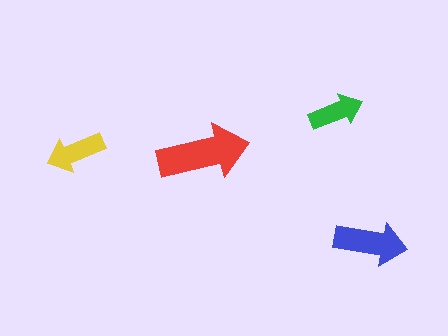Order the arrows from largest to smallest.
the red one, the blue one, the yellow one, the green one.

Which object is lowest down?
The blue arrow is bottommost.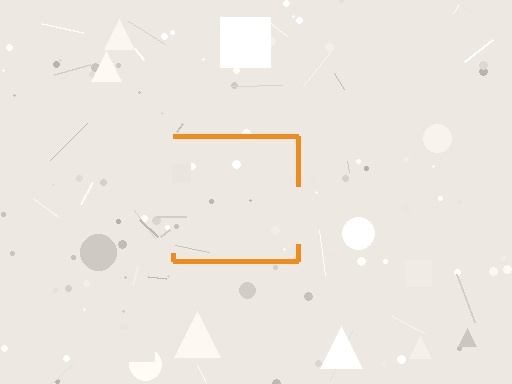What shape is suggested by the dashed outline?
The dashed outline suggests a square.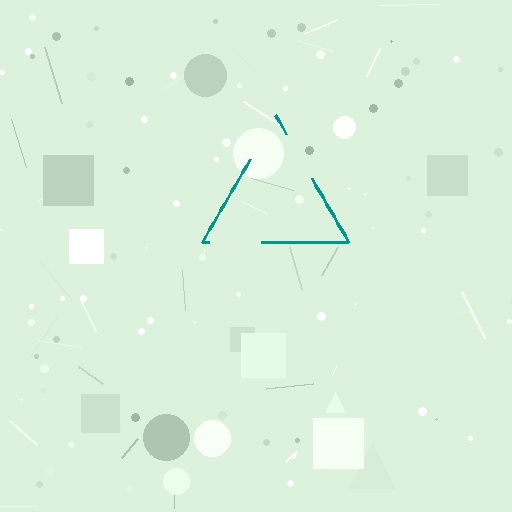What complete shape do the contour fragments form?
The contour fragments form a triangle.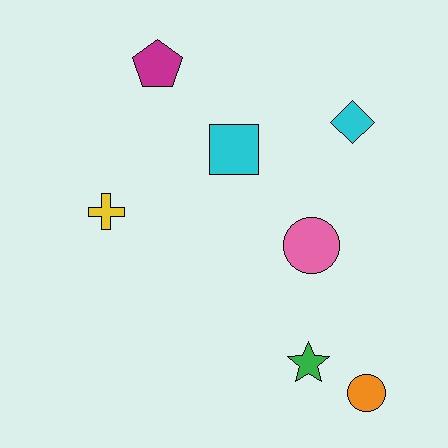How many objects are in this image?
There are 7 objects.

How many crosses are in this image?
There is 1 cross.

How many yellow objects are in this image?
There is 1 yellow object.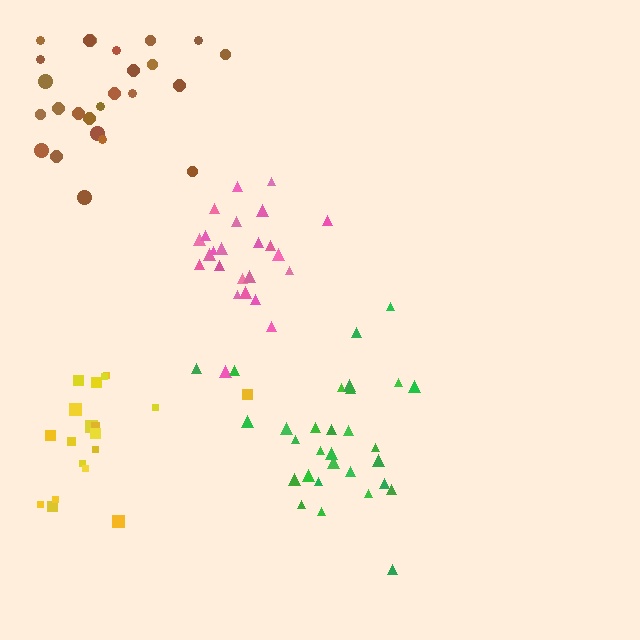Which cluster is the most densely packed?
Pink.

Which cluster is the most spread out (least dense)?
Brown.